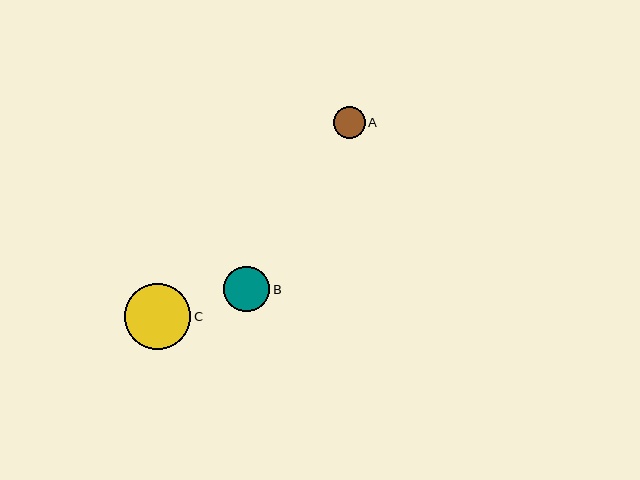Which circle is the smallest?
Circle A is the smallest with a size of approximately 31 pixels.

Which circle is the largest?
Circle C is the largest with a size of approximately 66 pixels.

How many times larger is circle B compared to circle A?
Circle B is approximately 1.5 times the size of circle A.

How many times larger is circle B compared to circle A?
Circle B is approximately 1.5 times the size of circle A.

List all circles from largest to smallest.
From largest to smallest: C, B, A.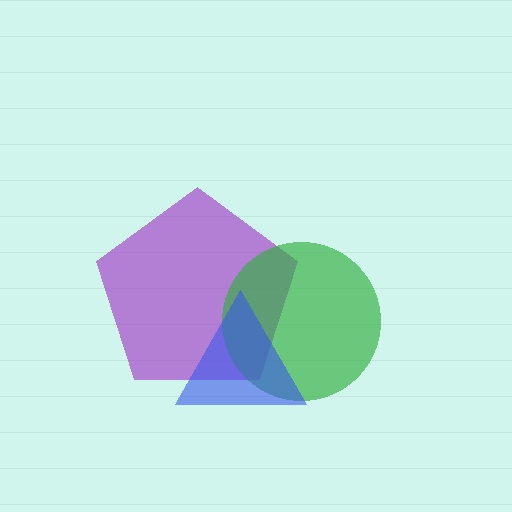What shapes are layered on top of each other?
The layered shapes are: a purple pentagon, a green circle, a blue triangle.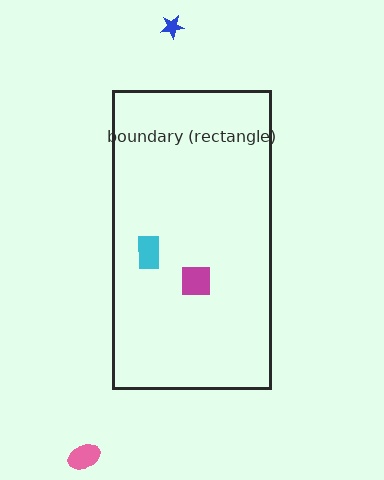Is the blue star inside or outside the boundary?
Outside.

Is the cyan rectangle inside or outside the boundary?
Inside.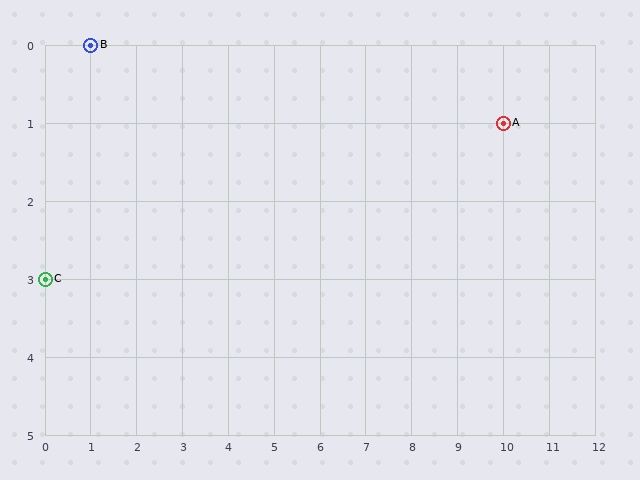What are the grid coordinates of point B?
Point B is at grid coordinates (1, 0).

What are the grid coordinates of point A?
Point A is at grid coordinates (10, 1).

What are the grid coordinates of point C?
Point C is at grid coordinates (0, 3).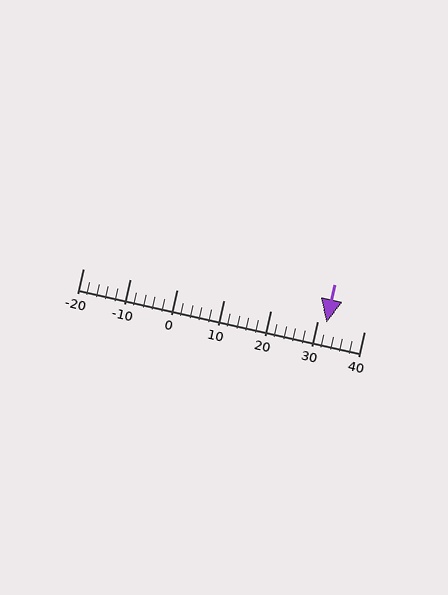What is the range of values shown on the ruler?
The ruler shows values from -20 to 40.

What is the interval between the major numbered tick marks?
The major tick marks are spaced 10 units apart.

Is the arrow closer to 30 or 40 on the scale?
The arrow is closer to 30.